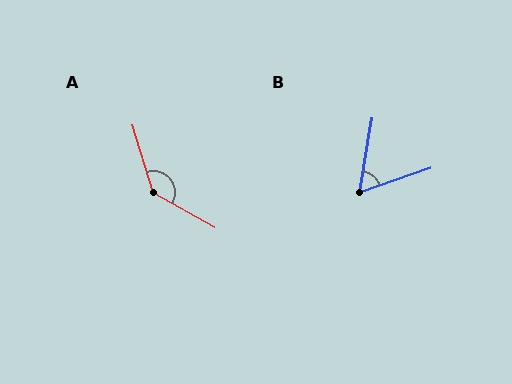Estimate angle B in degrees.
Approximately 62 degrees.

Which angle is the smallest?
B, at approximately 62 degrees.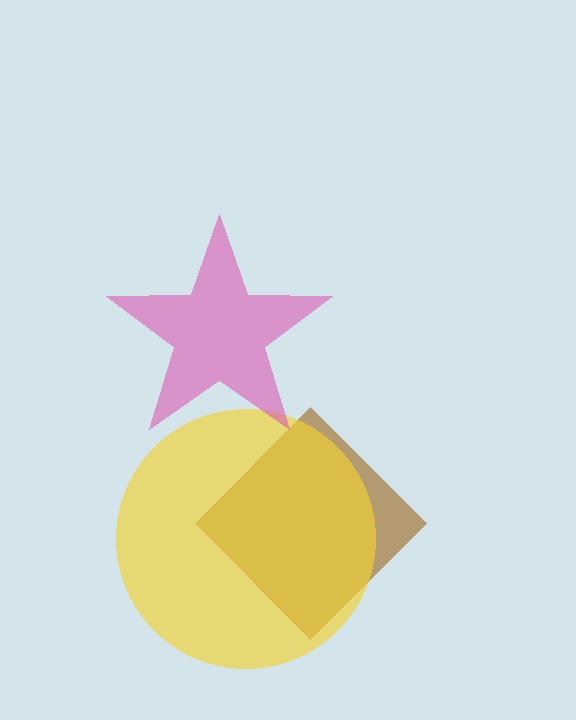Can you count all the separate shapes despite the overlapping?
Yes, there are 3 separate shapes.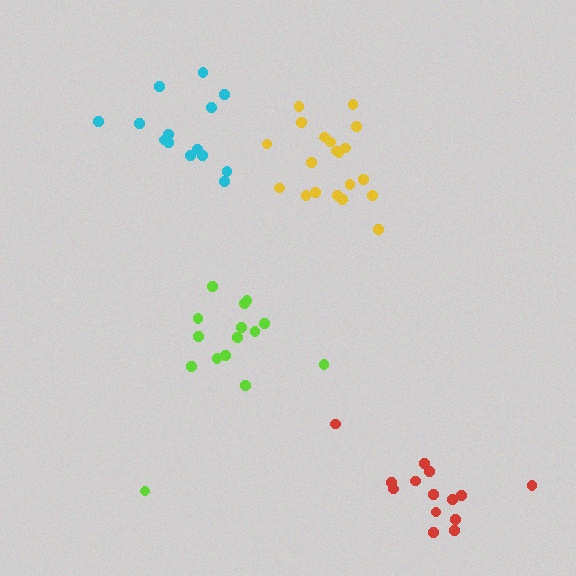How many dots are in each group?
Group 1: 15 dots, Group 2: 14 dots, Group 3: 14 dots, Group 4: 20 dots (63 total).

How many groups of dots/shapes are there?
There are 4 groups.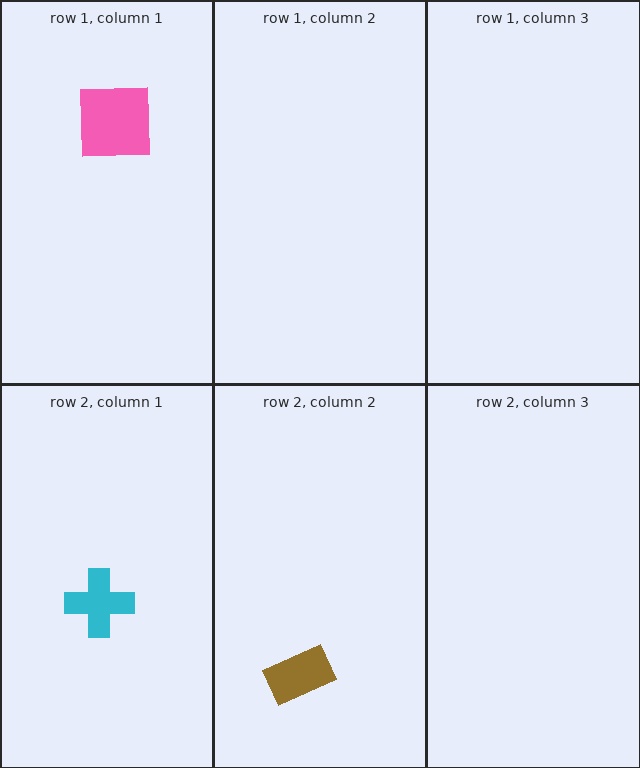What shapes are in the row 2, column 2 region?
The brown rectangle.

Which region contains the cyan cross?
The row 2, column 1 region.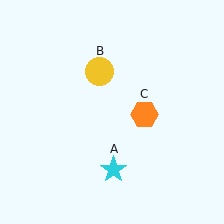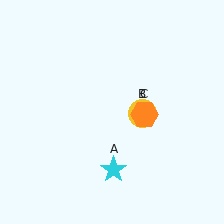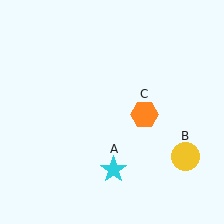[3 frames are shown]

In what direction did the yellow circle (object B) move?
The yellow circle (object B) moved down and to the right.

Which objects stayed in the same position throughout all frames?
Cyan star (object A) and orange hexagon (object C) remained stationary.